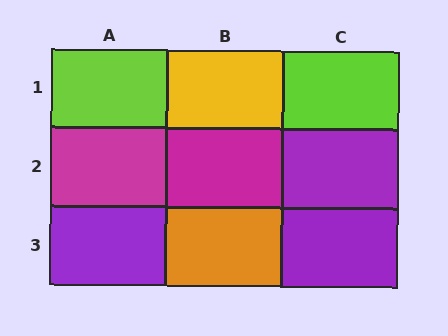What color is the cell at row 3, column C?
Purple.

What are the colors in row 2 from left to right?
Magenta, magenta, purple.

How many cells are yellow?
1 cell is yellow.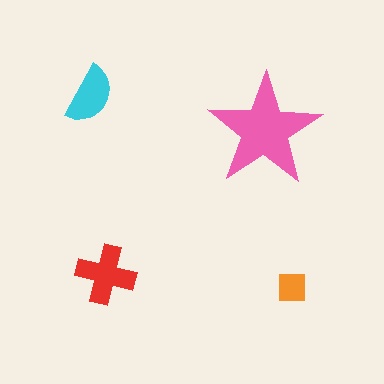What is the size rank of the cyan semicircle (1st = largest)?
3rd.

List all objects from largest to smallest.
The pink star, the red cross, the cyan semicircle, the orange square.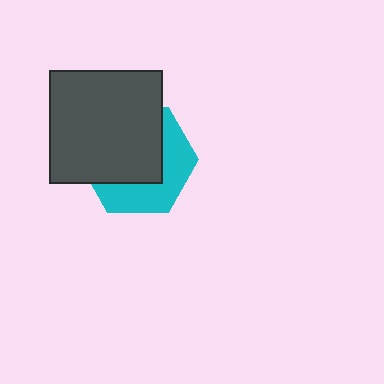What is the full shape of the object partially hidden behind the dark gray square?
The partially hidden object is a cyan hexagon.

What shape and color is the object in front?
The object in front is a dark gray square.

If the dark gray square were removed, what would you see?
You would see the complete cyan hexagon.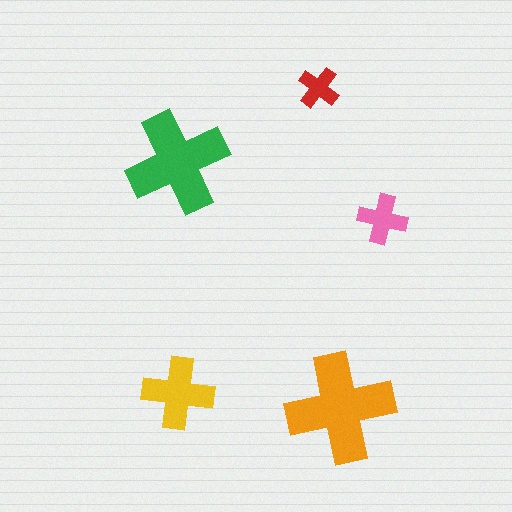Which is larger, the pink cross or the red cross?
The pink one.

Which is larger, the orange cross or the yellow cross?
The orange one.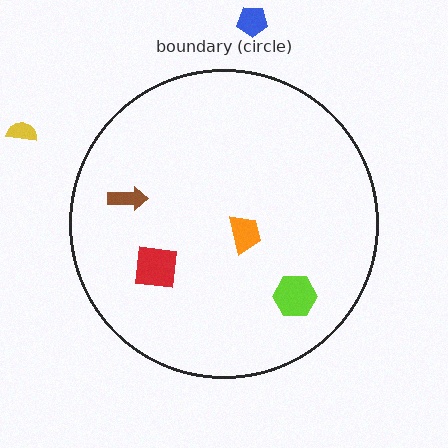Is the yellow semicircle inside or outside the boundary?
Outside.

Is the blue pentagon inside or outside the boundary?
Outside.